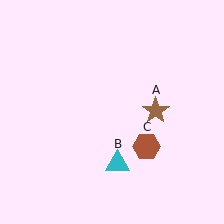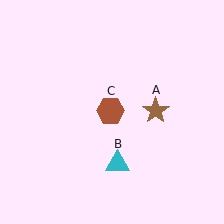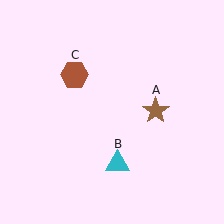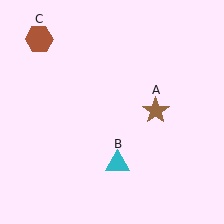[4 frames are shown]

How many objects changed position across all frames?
1 object changed position: brown hexagon (object C).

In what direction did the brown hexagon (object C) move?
The brown hexagon (object C) moved up and to the left.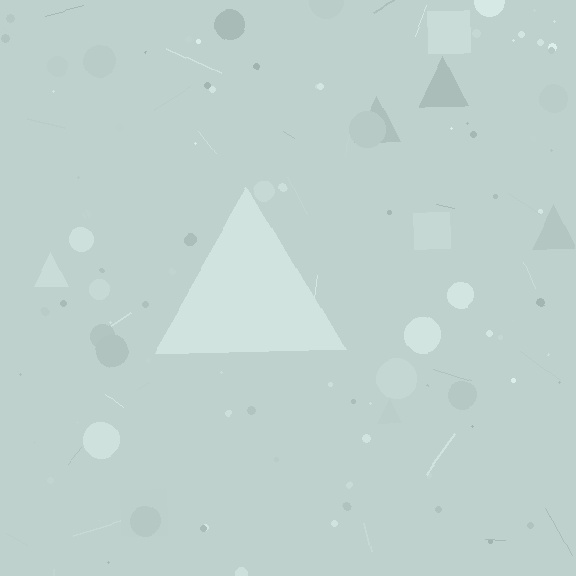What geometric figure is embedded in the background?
A triangle is embedded in the background.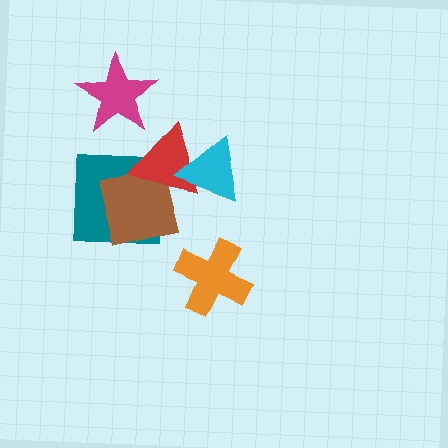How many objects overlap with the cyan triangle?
1 object overlaps with the cyan triangle.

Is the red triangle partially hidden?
Yes, it is partially covered by another shape.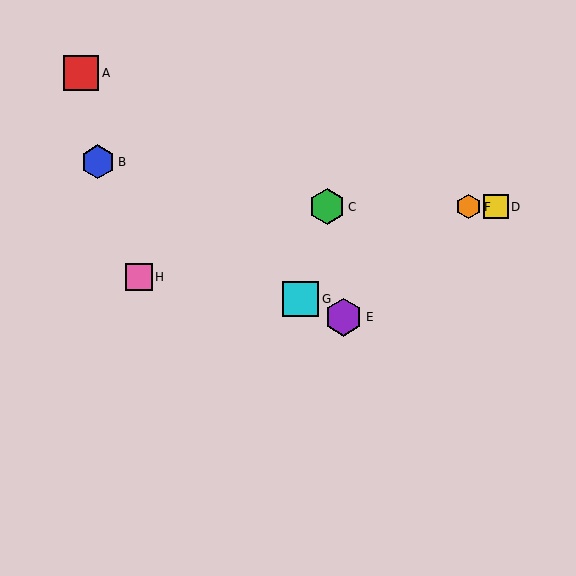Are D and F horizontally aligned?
Yes, both are at y≈207.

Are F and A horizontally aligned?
No, F is at y≈207 and A is at y≈73.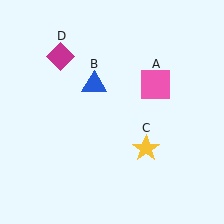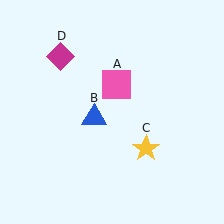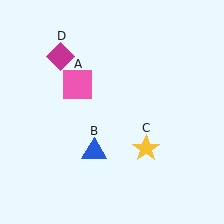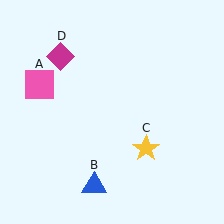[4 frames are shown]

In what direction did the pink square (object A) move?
The pink square (object A) moved left.